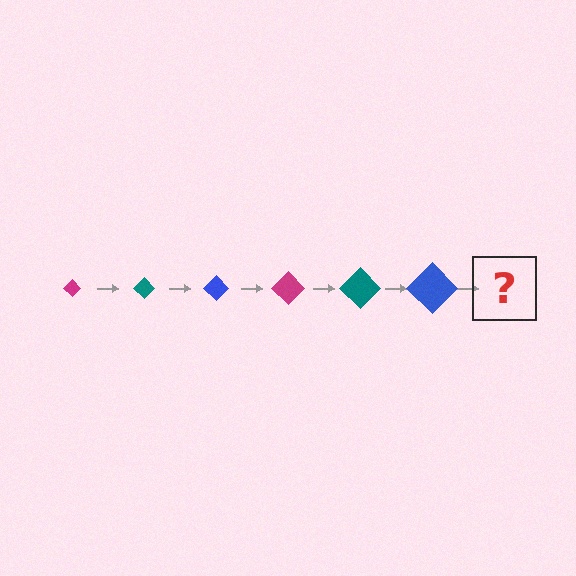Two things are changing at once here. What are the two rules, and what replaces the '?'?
The two rules are that the diamond grows larger each step and the color cycles through magenta, teal, and blue. The '?' should be a magenta diamond, larger than the previous one.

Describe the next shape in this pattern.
It should be a magenta diamond, larger than the previous one.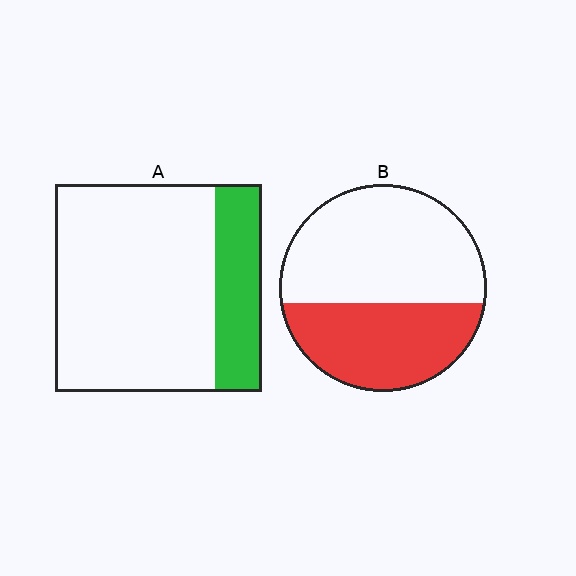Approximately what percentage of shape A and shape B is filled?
A is approximately 25% and B is approximately 40%.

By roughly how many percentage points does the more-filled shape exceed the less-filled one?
By roughly 20 percentage points (B over A).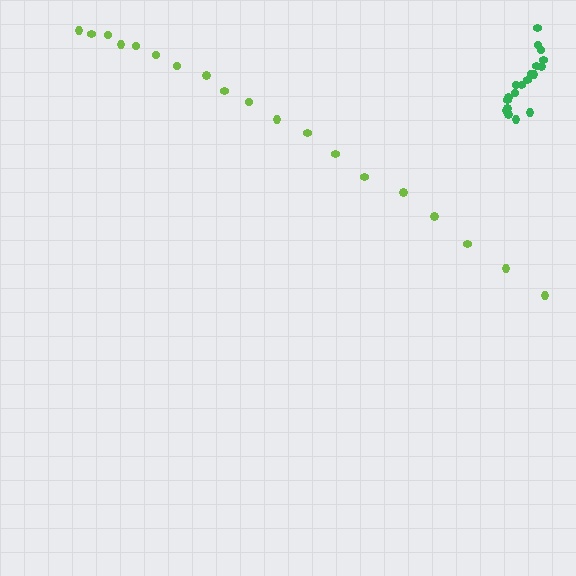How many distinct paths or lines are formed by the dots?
There are 2 distinct paths.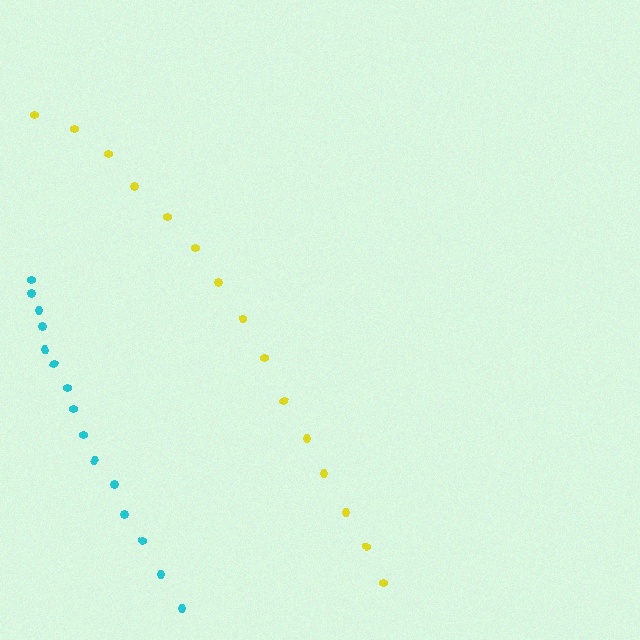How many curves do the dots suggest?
There are 2 distinct paths.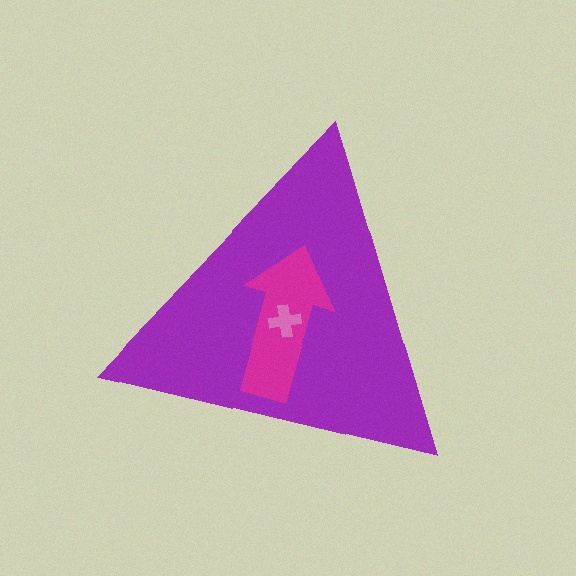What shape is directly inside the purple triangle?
The magenta arrow.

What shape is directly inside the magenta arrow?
The pink cross.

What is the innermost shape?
The pink cross.